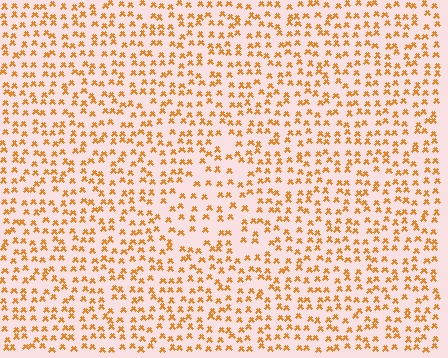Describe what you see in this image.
The image contains small orange elements arranged at two different densities. A triangle-shaped region is visible where the elements are less densely packed than the surrounding area.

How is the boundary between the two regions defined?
The boundary is defined by a change in element density (approximately 1.5x ratio). All elements are the same color, size, and shape.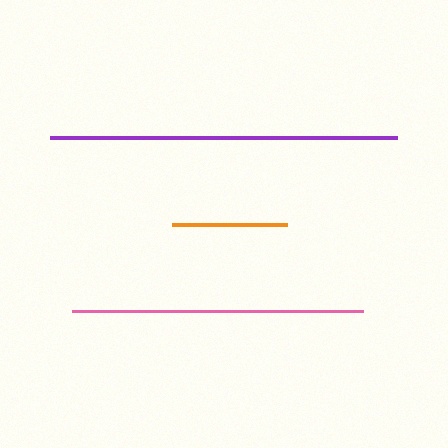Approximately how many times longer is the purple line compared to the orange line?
The purple line is approximately 3.0 times the length of the orange line.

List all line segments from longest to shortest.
From longest to shortest: purple, pink, orange.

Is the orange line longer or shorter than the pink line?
The pink line is longer than the orange line.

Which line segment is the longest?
The purple line is the longest at approximately 347 pixels.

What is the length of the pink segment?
The pink segment is approximately 291 pixels long.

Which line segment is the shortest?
The orange line is the shortest at approximately 116 pixels.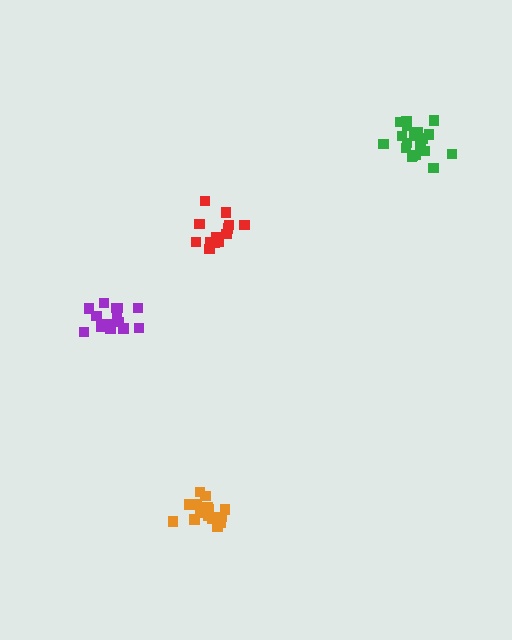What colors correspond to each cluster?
The clusters are colored: orange, red, green, purple.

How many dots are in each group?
Group 1: 19 dots, Group 2: 14 dots, Group 3: 20 dots, Group 4: 14 dots (67 total).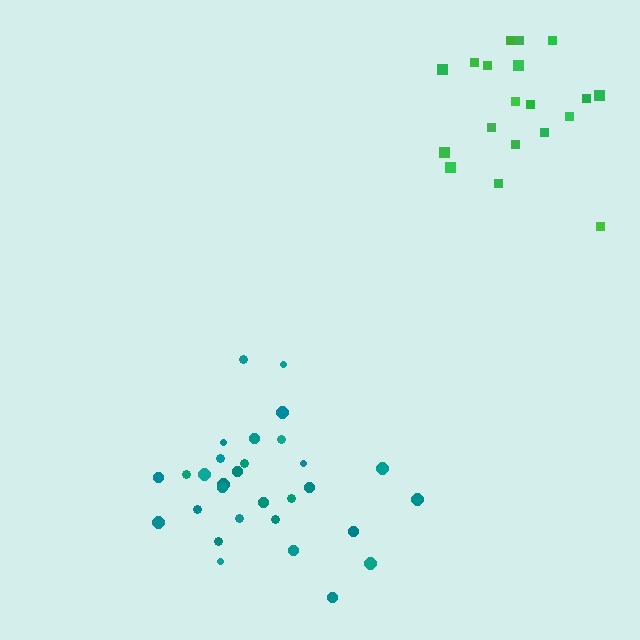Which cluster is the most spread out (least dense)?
Green.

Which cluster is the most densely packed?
Teal.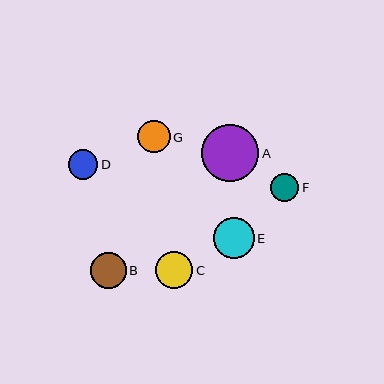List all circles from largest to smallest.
From largest to smallest: A, E, C, B, G, D, F.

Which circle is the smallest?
Circle F is the smallest with a size of approximately 28 pixels.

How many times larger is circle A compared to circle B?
Circle A is approximately 1.6 times the size of circle B.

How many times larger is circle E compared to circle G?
Circle E is approximately 1.3 times the size of circle G.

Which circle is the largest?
Circle A is the largest with a size of approximately 57 pixels.